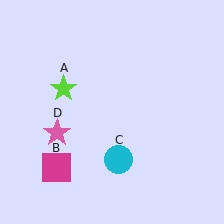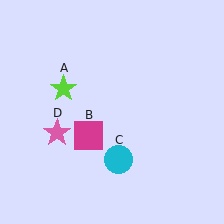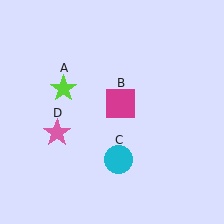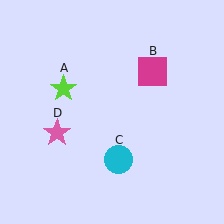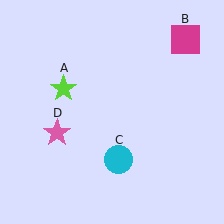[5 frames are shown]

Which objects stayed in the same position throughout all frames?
Lime star (object A) and cyan circle (object C) and pink star (object D) remained stationary.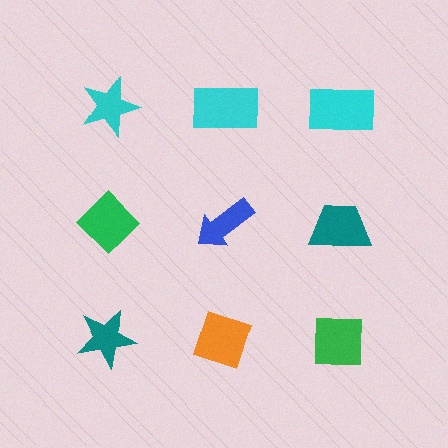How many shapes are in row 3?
3 shapes.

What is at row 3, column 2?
An orange diamond.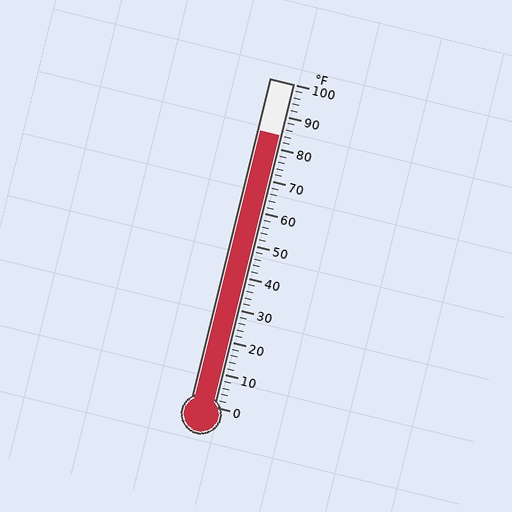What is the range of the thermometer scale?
The thermometer scale ranges from 0°F to 100°F.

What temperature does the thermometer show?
The thermometer shows approximately 84°F.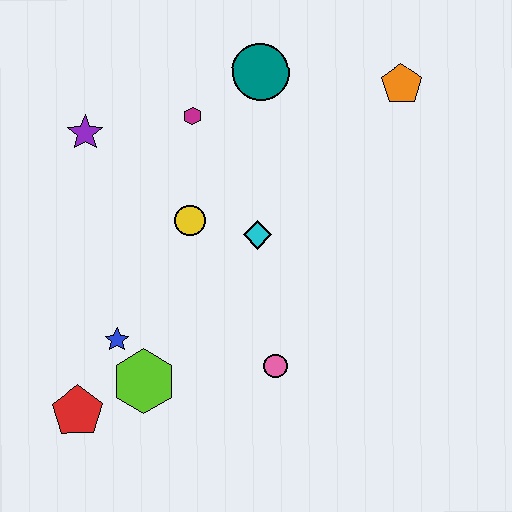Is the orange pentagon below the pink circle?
No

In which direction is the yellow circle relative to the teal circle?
The yellow circle is below the teal circle.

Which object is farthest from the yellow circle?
The orange pentagon is farthest from the yellow circle.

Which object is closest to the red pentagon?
The lime hexagon is closest to the red pentagon.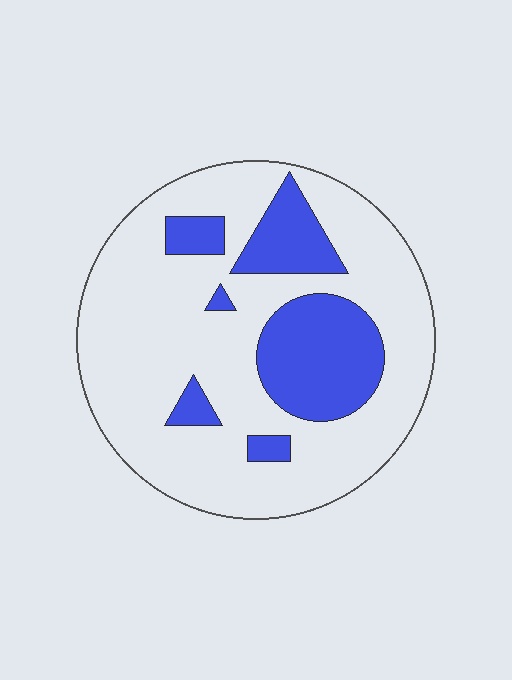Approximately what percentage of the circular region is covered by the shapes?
Approximately 25%.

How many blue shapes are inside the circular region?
6.